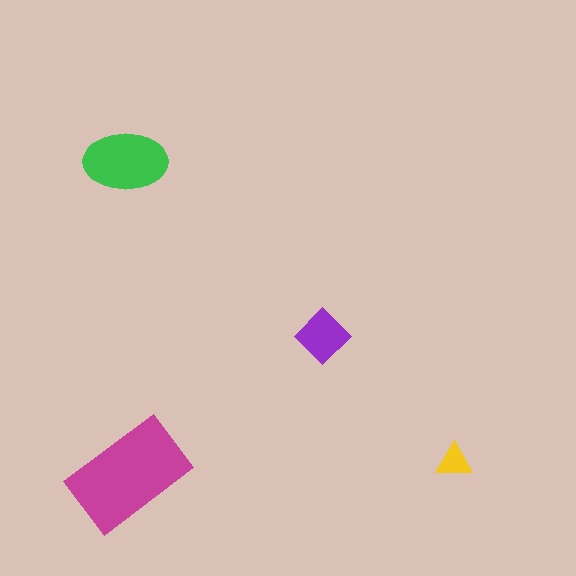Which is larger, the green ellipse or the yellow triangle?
The green ellipse.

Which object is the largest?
The magenta rectangle.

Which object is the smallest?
The yellow triangle.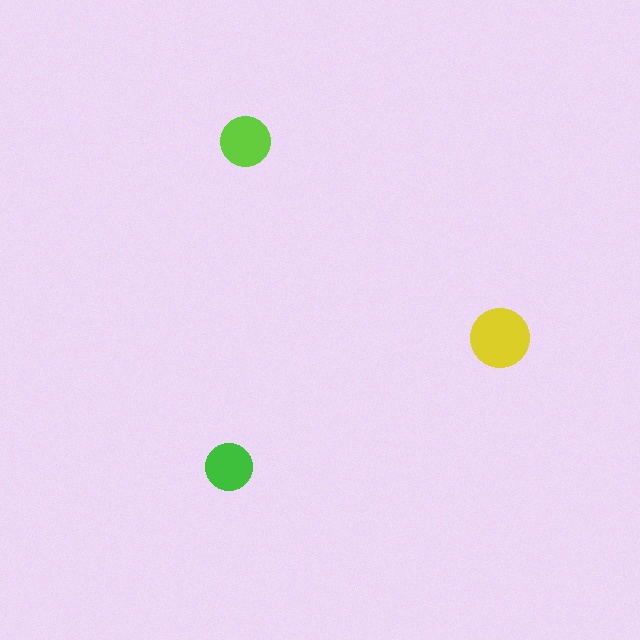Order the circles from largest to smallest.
the yellow one, the lime one, the green one.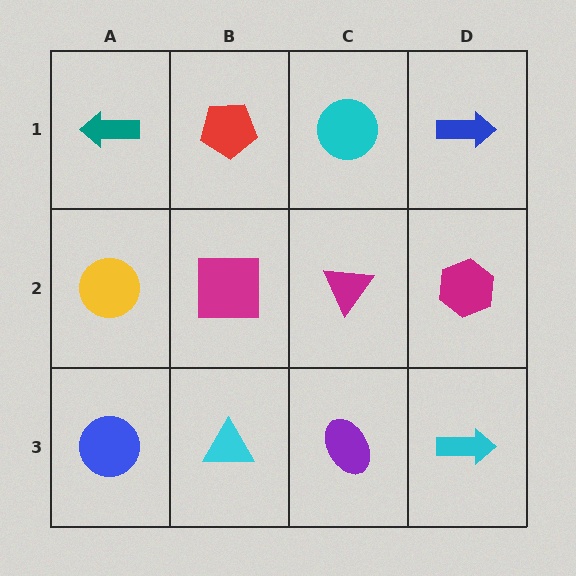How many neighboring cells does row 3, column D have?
2.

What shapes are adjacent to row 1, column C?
A magenta triangle (row 2, column C), a red pentagon (row 1, column B), a blue arrow (row 1, column D).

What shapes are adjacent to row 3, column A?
A yellow circle (row 2, column A), a cyan triangle (row 3, column B).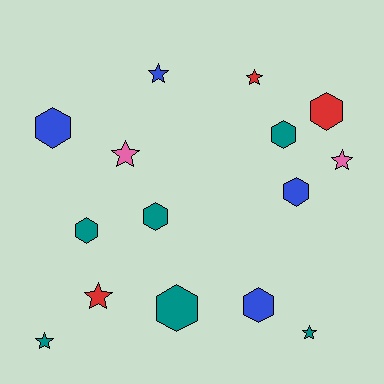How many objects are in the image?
There are 15 objects.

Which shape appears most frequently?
Hexagon, with 8 objects.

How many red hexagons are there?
There is 1 red hexagon.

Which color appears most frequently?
Teal, with 6 objects.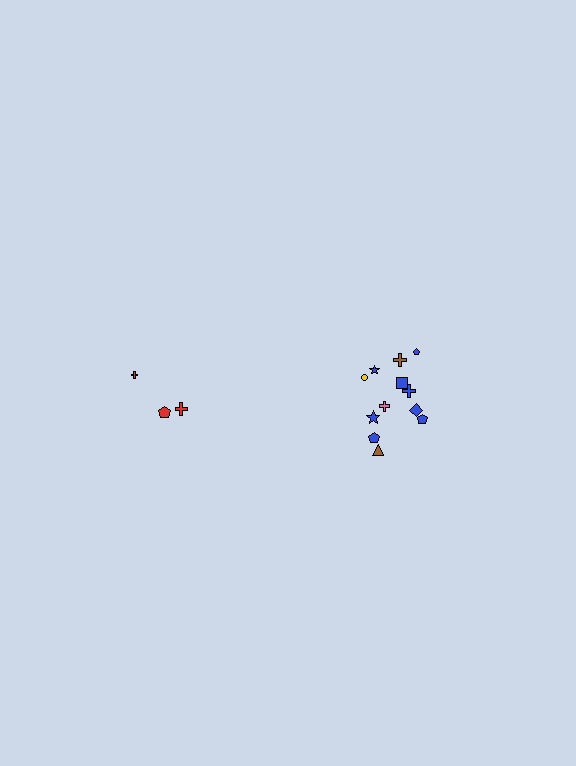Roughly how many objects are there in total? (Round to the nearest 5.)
Roughly 15 objects in total.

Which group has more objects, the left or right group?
The right group.